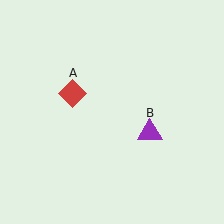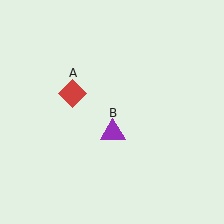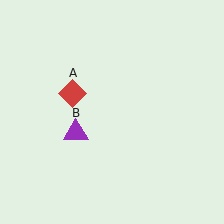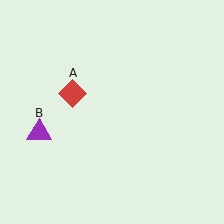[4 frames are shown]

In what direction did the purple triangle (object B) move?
The purple triangle (object B) moved left.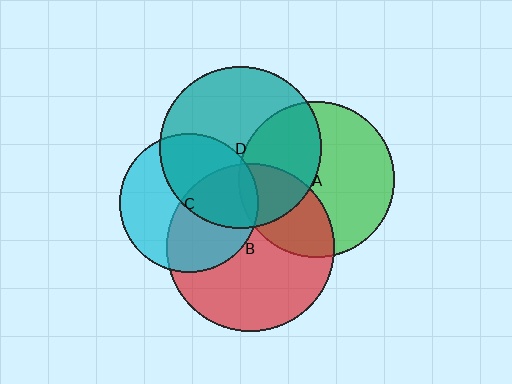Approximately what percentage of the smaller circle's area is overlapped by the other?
Approximately 30%.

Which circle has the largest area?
Circle B (red).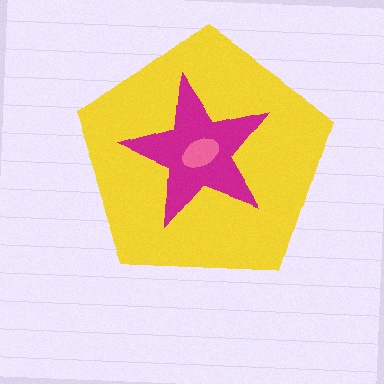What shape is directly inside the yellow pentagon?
The magenta star.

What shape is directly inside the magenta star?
The pink ellipse.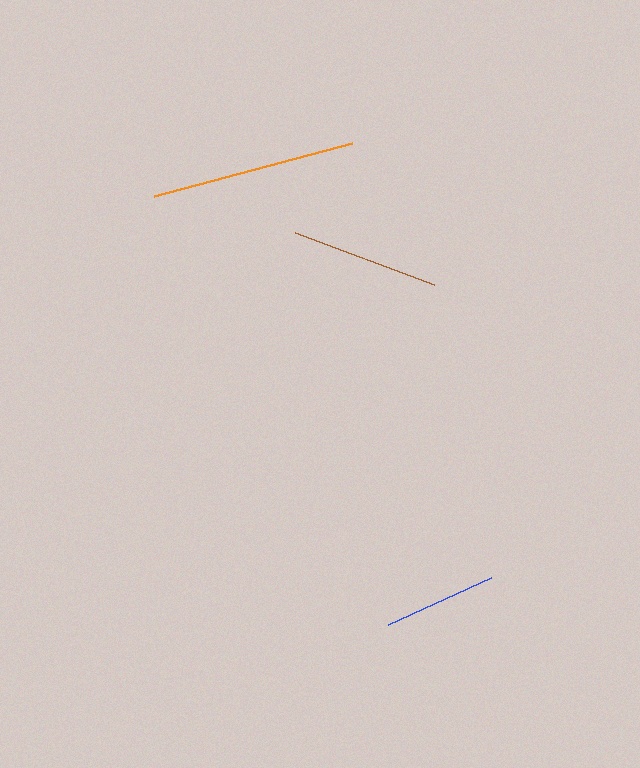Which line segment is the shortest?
The blue line is the shortest at approximately 113 pixels.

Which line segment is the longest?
The orange line is the longest at approximately 204 pixels.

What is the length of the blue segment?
The blue segment is approximately 113 pixels long.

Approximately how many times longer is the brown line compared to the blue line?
The brown line is approximately 1.3 times the length of the blue line.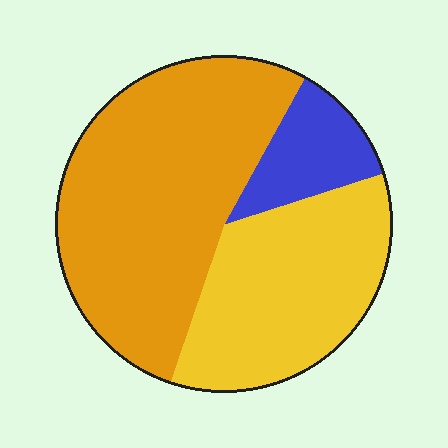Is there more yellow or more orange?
Orange.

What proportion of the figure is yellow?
Yellow covers 35% of the figure.